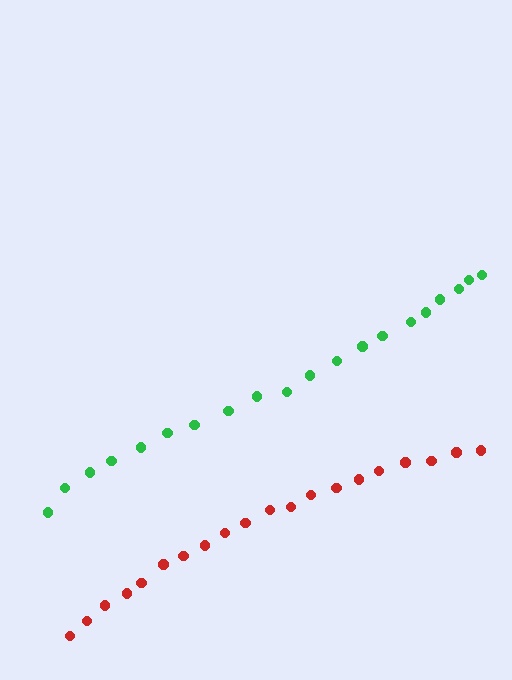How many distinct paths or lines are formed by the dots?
There are 2 distinct paths.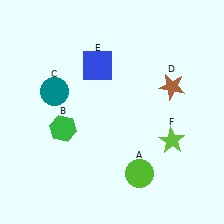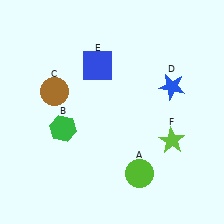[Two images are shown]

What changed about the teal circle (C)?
In Image 1, C is teal. In Image 2, it changed to brown.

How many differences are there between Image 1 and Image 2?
There are 2 differences between the two images.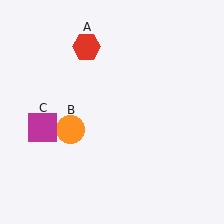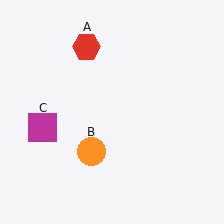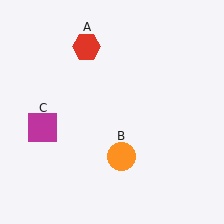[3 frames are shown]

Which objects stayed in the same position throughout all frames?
Red hexagon (object A) and magenta square (object C) remained stationary.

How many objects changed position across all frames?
1 object changed position: orange circle (object B).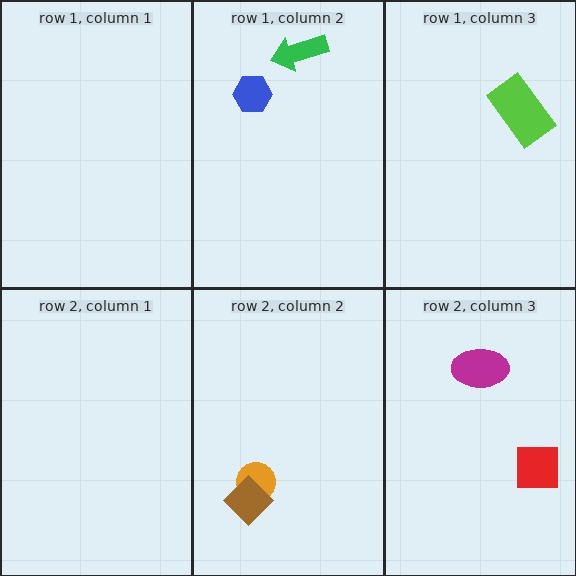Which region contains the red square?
The row 2, column 3 region.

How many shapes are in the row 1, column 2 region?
2.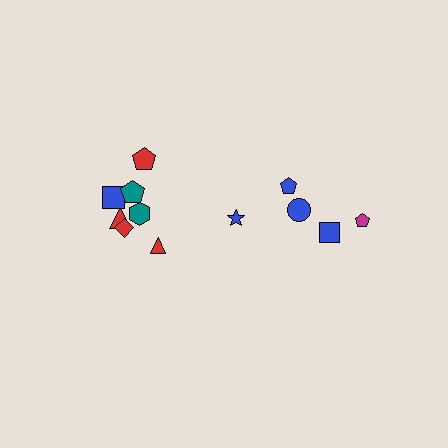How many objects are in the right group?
There are 5 objects.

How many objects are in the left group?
There are 7 objects.